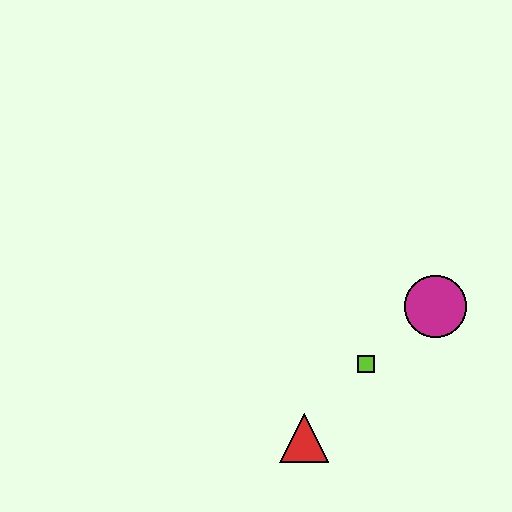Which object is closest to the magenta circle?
The lime square is closest to the magenta circle.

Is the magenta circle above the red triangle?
Yes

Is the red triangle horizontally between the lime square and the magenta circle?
No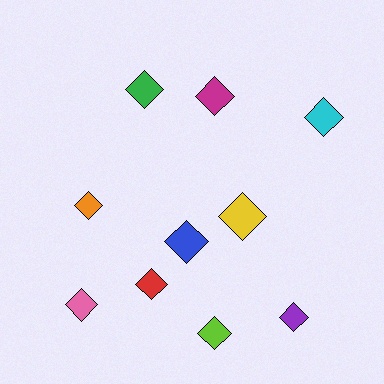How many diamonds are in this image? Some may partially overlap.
There are 10 diamonds.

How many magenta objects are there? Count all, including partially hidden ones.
There is 1 magenta object.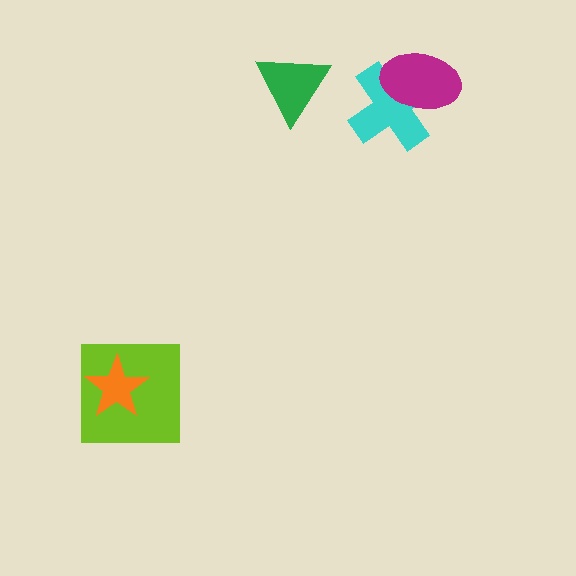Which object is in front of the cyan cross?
The magenta ellipse is in front of the cyan cross.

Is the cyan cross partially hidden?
Yes, it is partially covered by another shape.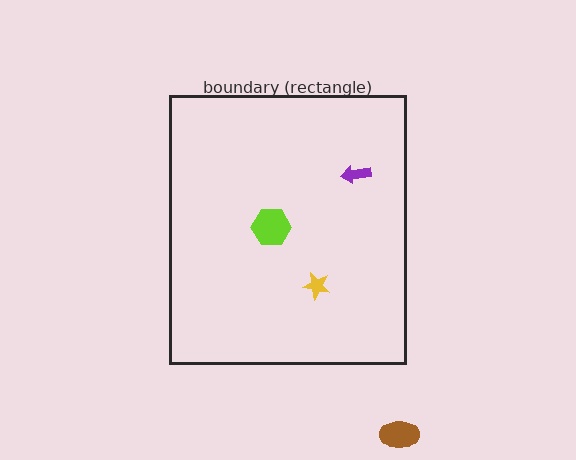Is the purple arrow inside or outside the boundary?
Inside.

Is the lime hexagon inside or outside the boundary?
Inside.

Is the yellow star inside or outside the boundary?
Inside.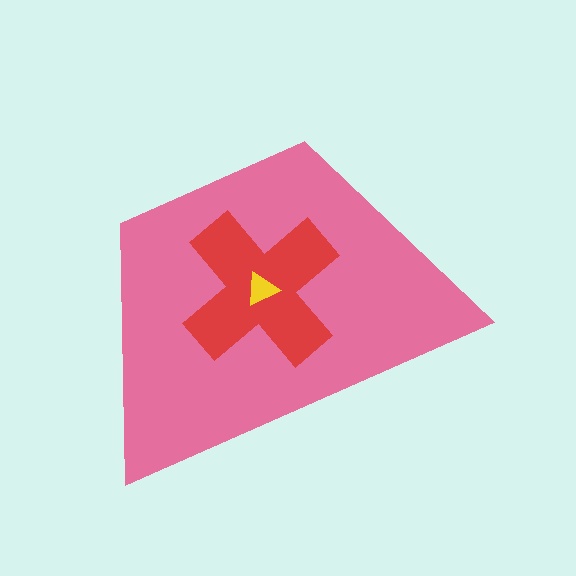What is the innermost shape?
The yellow triangle.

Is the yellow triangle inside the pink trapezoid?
Yes.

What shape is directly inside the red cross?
The yellow triangle.